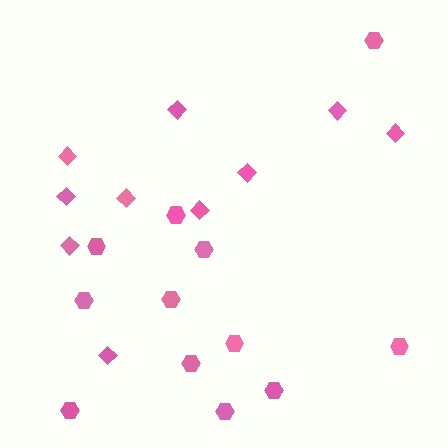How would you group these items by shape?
There are 2 groups: one group of diamonds (10) and one group of hexagons (12).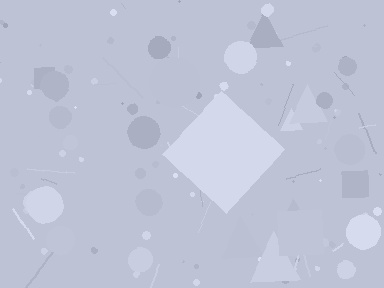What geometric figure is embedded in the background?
A diamond is embedded in the background.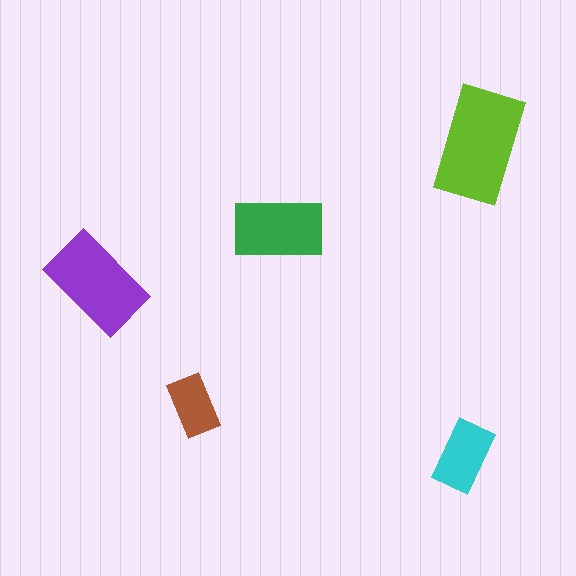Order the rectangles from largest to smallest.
the lime one, the purple one, the green one, the cyan one, the brown one.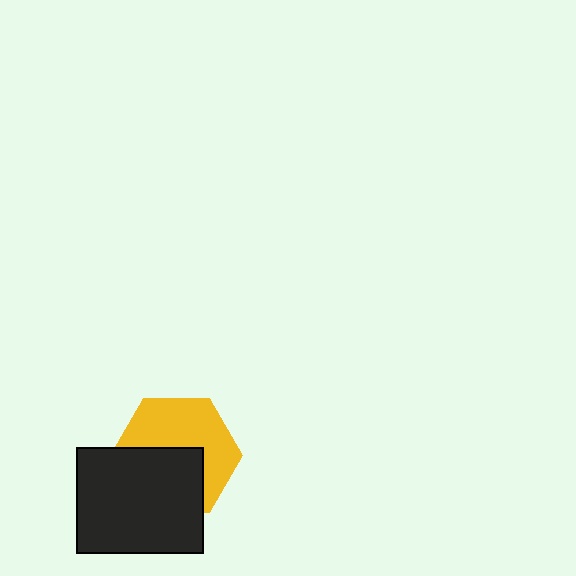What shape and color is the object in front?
The object in front is a black rectangle.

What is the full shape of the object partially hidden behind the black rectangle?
The partially hidden object is a yellow hexagon.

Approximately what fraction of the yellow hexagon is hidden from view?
Roughly 45% of the yellow hexagon is hidden behind the black rectangle.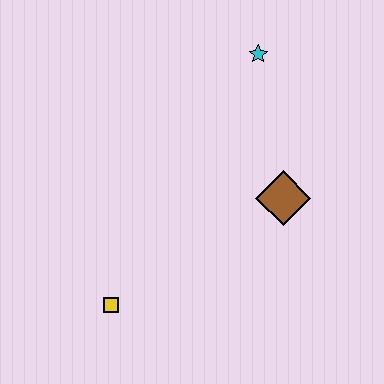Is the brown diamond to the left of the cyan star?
No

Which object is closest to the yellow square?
The brown diamond is closest to the yellow square.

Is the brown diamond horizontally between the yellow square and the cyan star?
No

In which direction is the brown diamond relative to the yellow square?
The brown diamond is to the right of the yellow square.